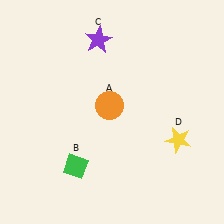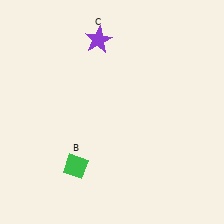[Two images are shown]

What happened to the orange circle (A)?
The orange circle (A) was removed in Image 2. It was in the top-left area of Image 1.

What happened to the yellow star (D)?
The yellow star (D) was removed in Image 2. It was in the bottom-right area of Image 1.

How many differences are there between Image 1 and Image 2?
There are 2 differences between the two images.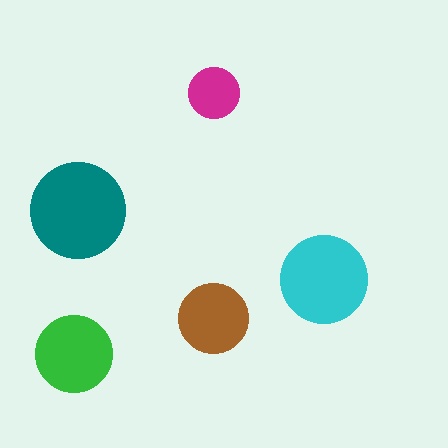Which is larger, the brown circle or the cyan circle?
The cyan one.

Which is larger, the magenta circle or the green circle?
The green one.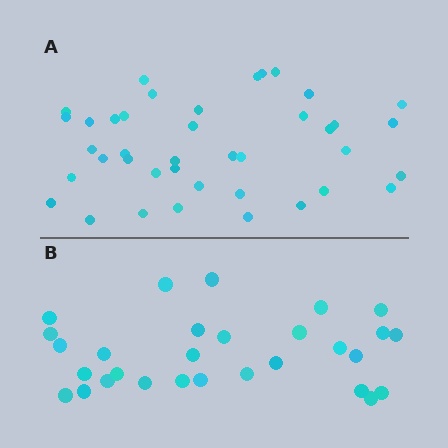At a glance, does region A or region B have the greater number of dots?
Region A (the top region) has more dots.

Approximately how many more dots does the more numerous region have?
Region A has roughly 12 or so more dots than region B.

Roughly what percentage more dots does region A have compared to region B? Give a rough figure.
About 40% more.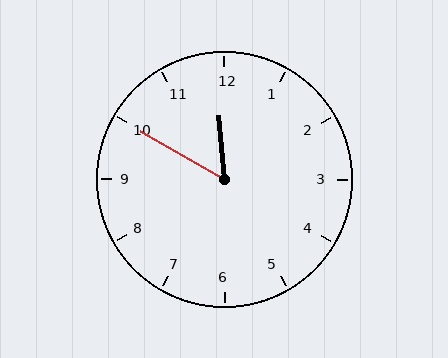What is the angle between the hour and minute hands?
Approximately 55 degrees.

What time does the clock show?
11:50.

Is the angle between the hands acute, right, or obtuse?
It is acute.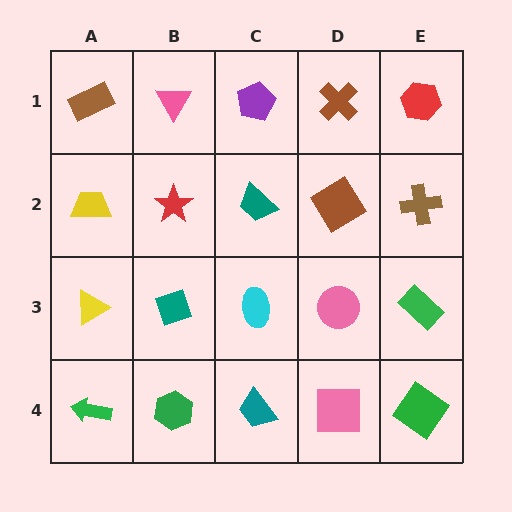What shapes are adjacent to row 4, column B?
A teal diamond (row 3, column B), a green arrow (row 4, column A), a teal trapezoid (row 4, column C).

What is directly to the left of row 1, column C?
A pink triangle.